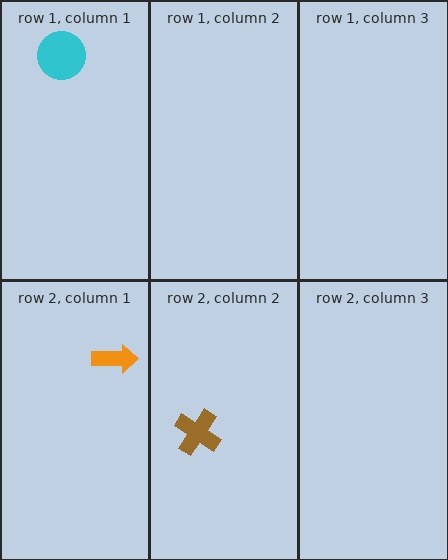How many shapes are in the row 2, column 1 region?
1.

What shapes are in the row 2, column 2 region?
The brown cross.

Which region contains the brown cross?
The row 2, column 2 region.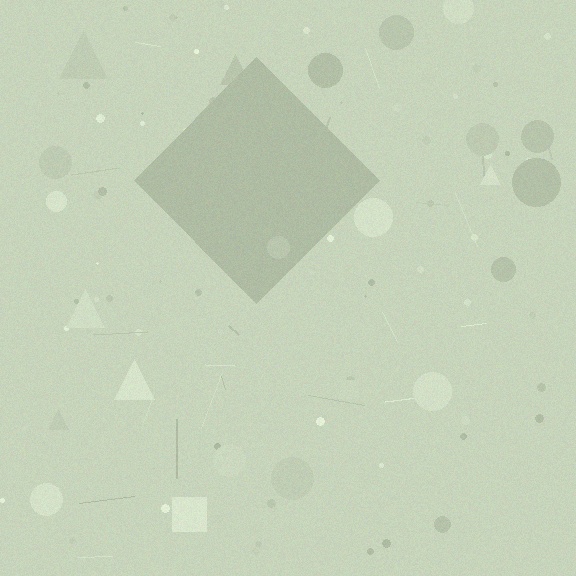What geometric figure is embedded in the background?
A diamond is embedded in the background.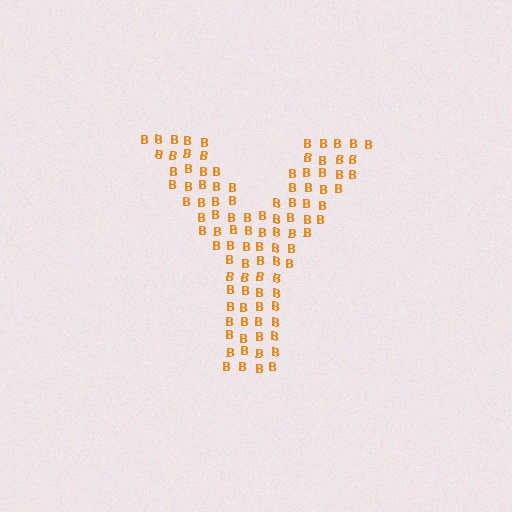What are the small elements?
The small elements are letter B's.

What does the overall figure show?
The overall figure shows the letter Y.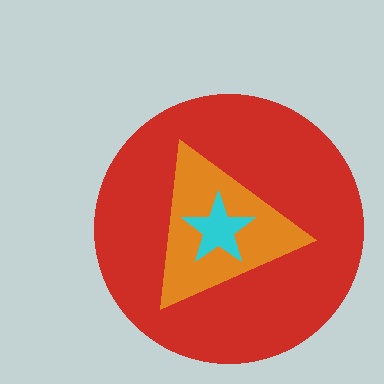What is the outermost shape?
The red circle.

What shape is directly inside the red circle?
The orange triangle.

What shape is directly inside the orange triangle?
The cyan star.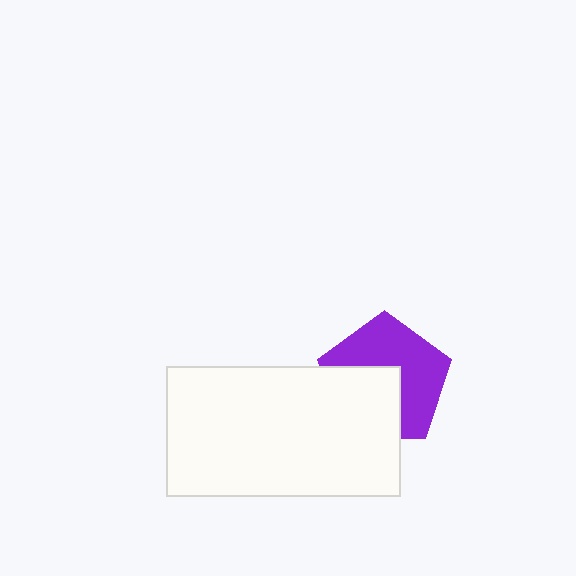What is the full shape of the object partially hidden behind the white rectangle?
The partially hidden object is a purple pentagon.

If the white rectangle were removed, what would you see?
You would see the complete purple pentagon.